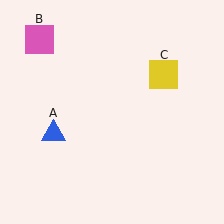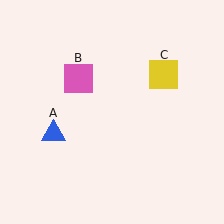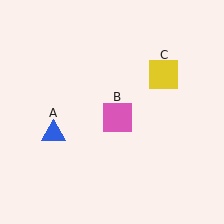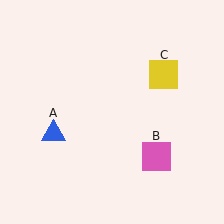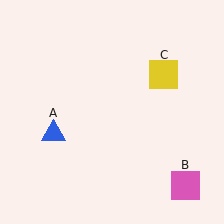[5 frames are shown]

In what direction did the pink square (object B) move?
The pink square (object B) moved down and to the right.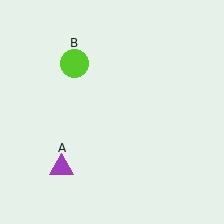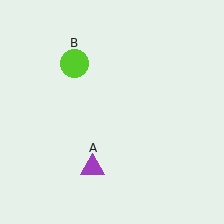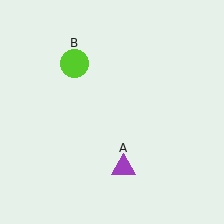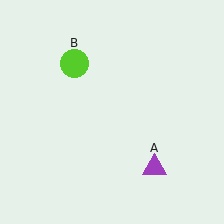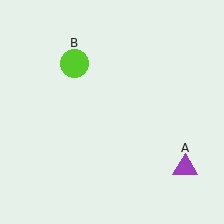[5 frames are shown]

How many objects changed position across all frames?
1 object changed position: purple triangle (object A).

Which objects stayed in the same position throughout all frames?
Lime circle (object B) remained stationary.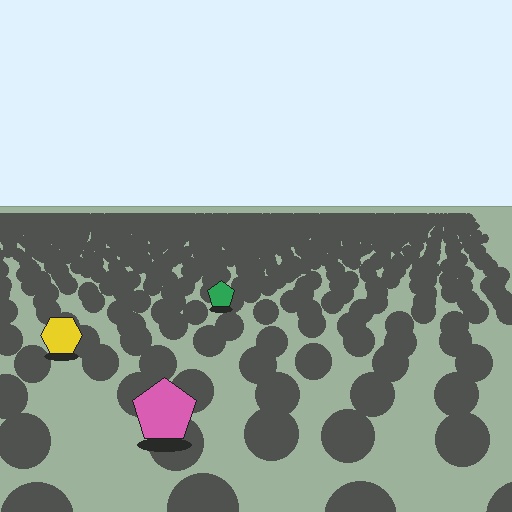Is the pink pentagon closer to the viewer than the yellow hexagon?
Yes. The pink pentagon is closer — you can tell from the texture gradient: the ground texture is coarser near it.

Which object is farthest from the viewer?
The green pentagon is farthest from the viewer. It appears smaller and the ground texture around it is denser.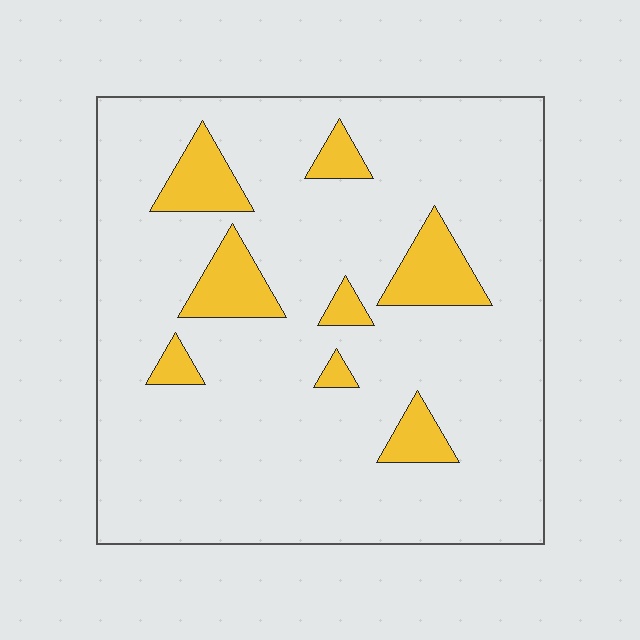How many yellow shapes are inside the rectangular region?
8.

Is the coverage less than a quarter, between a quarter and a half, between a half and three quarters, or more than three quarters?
Less than a quarter.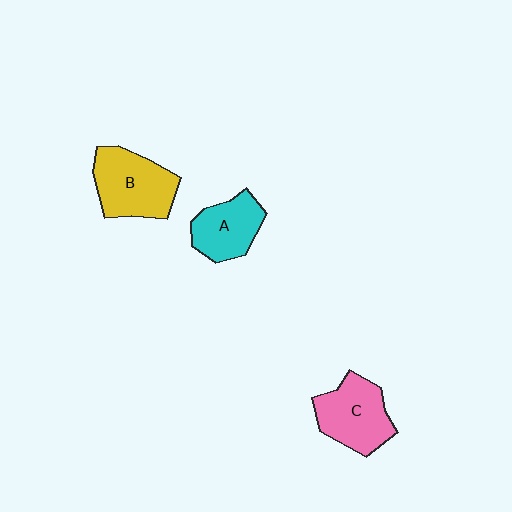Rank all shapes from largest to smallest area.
From largest to smallest: B (yellow), C (pink), A (cyan).